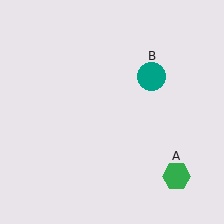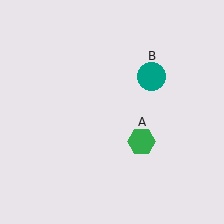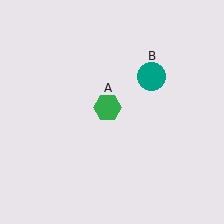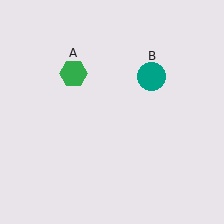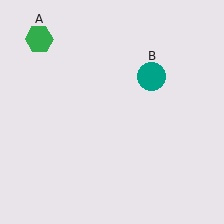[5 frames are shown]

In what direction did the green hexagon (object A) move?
The green hexagon (object A) moved up and to the left.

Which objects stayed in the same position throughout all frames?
Teal circle (object B) remained stationary.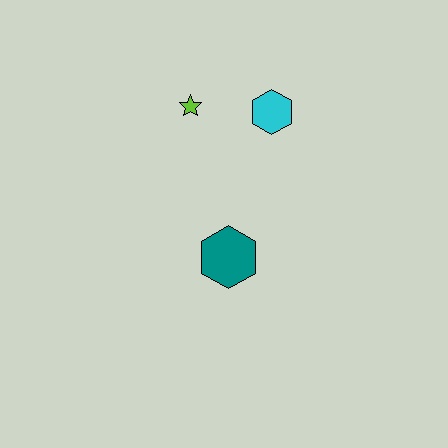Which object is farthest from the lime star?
The teal hexagon is farthest from the lime star.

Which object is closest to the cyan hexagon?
The lime star is closest to the cyan hexagon.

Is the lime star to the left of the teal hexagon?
Yes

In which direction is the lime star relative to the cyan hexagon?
The lime star is to the left of the cyan hexagon.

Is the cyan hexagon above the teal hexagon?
Yes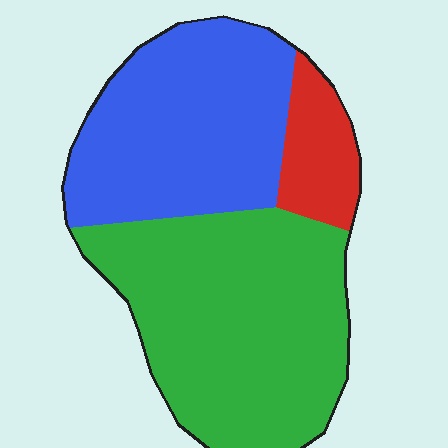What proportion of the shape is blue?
Blue covers about 40% of the shape.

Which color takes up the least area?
Red, at roughly 10%.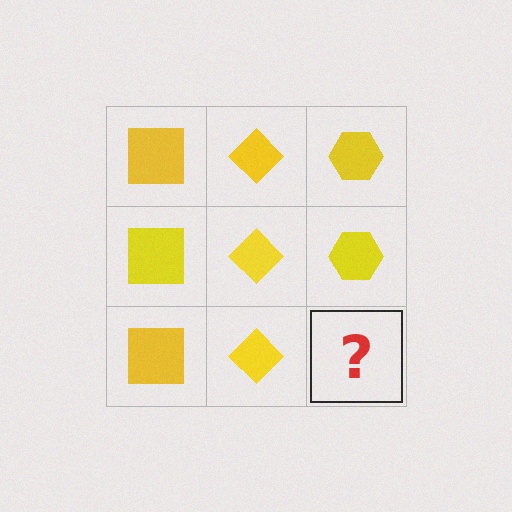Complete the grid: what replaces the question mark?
The question mark should be replaced with a yellow hexagon.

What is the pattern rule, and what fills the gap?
The rule is that each column has a consistent shape. The gap should be filled with a yellow hexagon.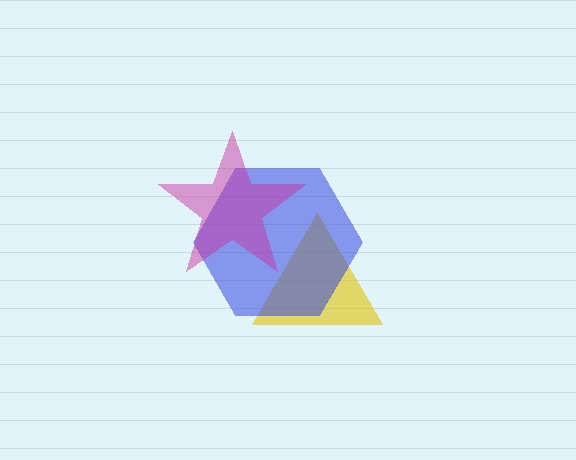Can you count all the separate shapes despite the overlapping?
Yes, there are 3 separate shapes.